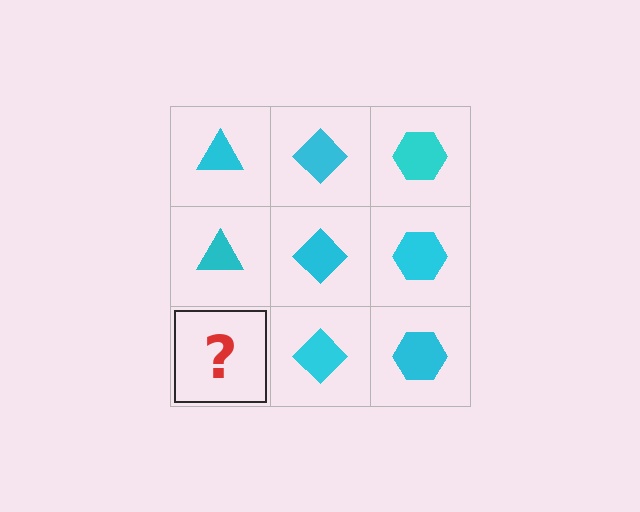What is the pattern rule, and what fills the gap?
The rule is that each column has a consistent shape. The gap should be filled with a cyan triangle.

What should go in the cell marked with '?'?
The missing cell should contain a cyan triangle.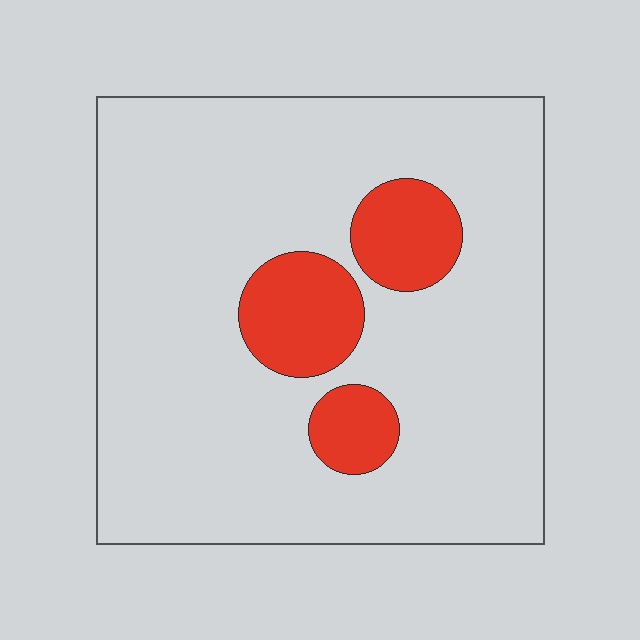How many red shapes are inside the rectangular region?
3.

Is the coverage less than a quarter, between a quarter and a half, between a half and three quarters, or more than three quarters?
Less than a quarter.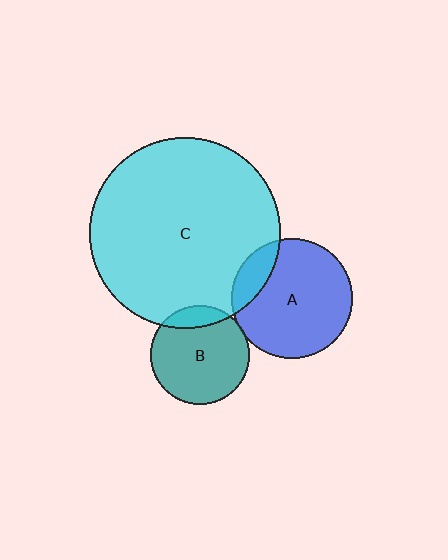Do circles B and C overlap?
Yes.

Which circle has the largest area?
Circle C (cyan).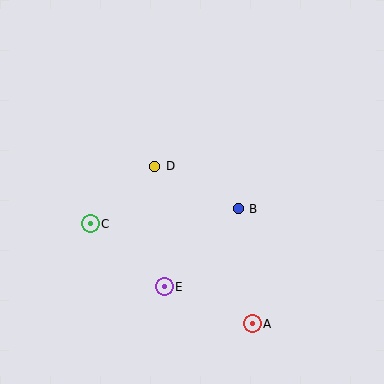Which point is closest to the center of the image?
Point D at (155, 166) is closest to the center.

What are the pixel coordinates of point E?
Point E is at (164, 287).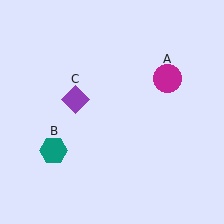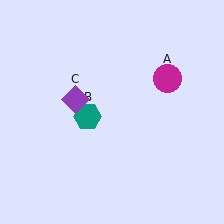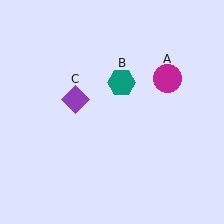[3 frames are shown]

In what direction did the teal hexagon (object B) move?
The teal hexagon (object B) moved up and to the right.